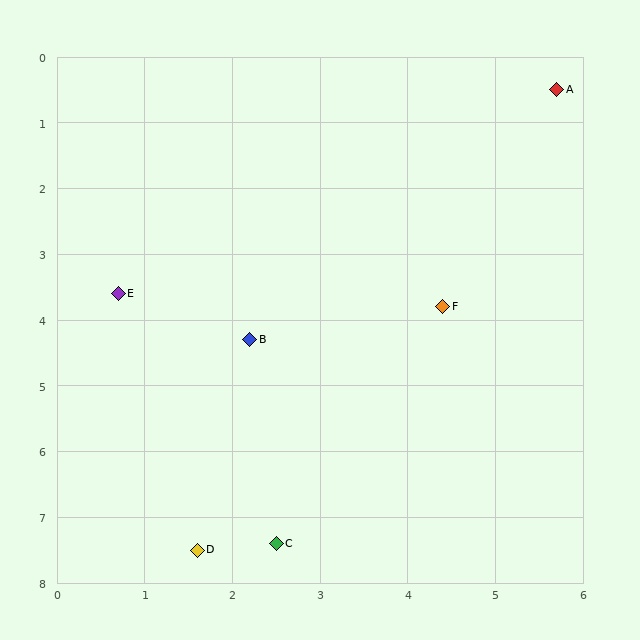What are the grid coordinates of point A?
Point A is at approximately (5.7, 0.5).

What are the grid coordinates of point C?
Point C is at approximately (2.5, 7.4).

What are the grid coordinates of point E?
Point E is at approximately (0.7, 3.6).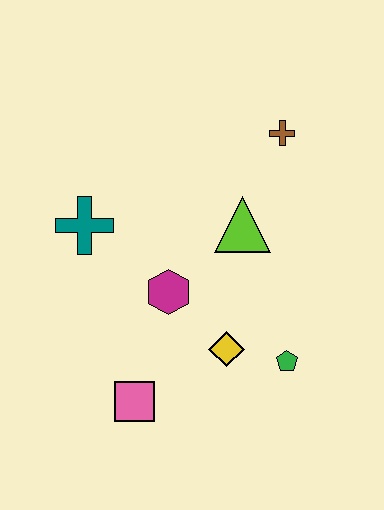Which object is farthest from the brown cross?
The pink square is farthest from the brown cross.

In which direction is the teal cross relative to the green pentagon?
The teal cross is to the left of the green pentagon.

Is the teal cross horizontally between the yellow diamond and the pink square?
No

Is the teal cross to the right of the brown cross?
No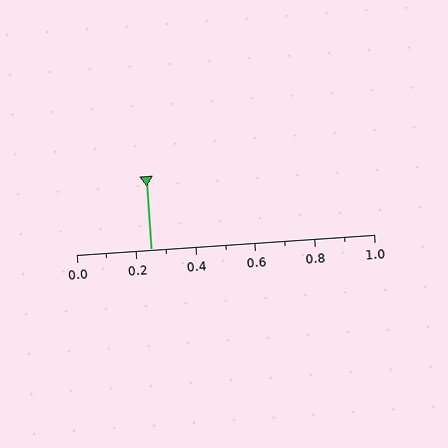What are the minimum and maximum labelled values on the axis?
The axis runs from 0.0 to 1.0.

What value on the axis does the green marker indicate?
The marker indicates approximately 0.25.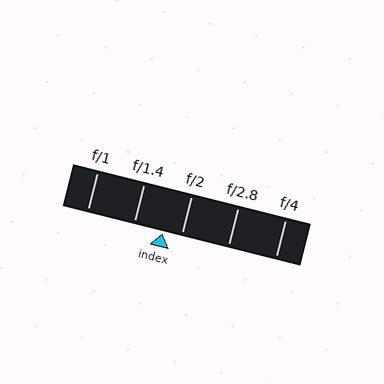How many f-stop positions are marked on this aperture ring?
There are 5 f-stop positions marked.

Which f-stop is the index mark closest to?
The index mark is closest to f/2.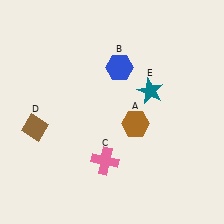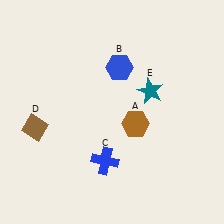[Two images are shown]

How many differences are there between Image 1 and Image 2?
There is 1 difference between the two images.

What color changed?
The cross (C) changed from pink in Image 1 to blue in Image 2.